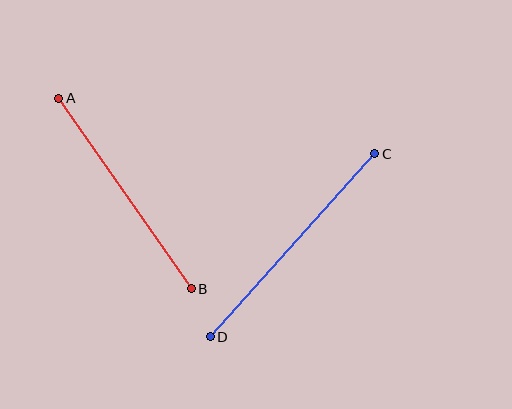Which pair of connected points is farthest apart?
Points C and D are farthest apart.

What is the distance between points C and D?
The distance is approximately 246 pixels.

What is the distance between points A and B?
The distance is approximately 232 pixels.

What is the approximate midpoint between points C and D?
The midpoint is at approximately (293, 245) pixels.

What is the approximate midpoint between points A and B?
The midpoint is at approximately (125, 194) pixels.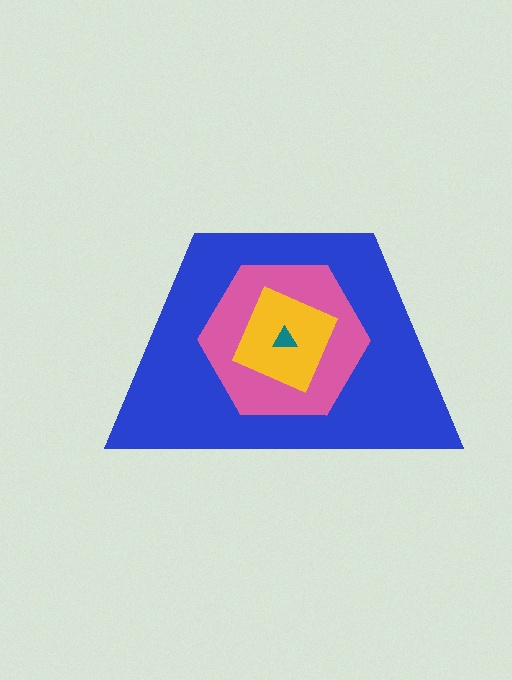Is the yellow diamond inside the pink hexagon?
Yes.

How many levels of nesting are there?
4.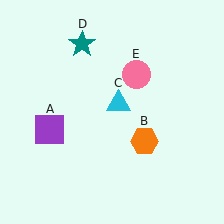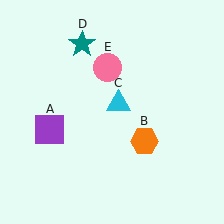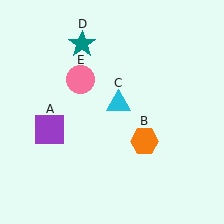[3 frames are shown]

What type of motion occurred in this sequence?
The pink circle (object E) rotated counterclockwise around the center of the scene.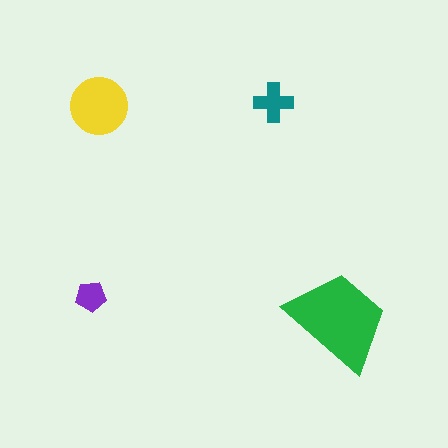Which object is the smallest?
The purple pentagon.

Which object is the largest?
The green trapezoid.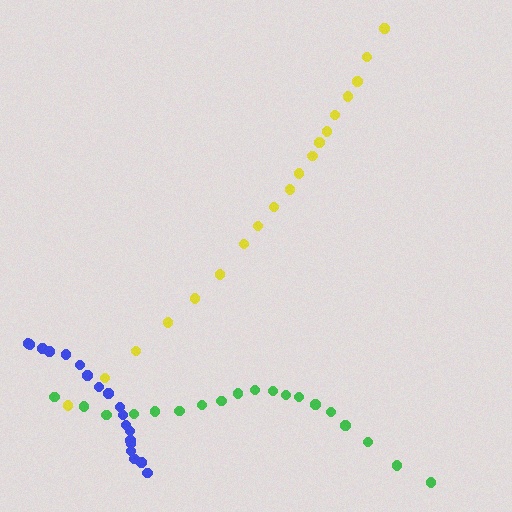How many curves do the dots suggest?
There are 3 distinct paths.